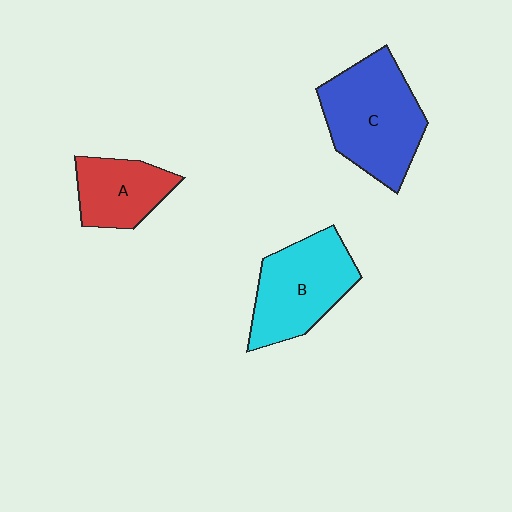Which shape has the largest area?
Shape C (blue).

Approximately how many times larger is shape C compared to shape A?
Approximately 1.7 times.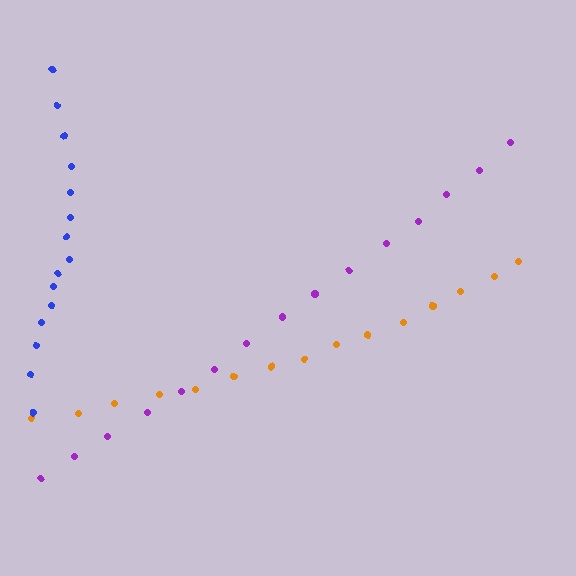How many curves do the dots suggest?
There are 3 distinct paths.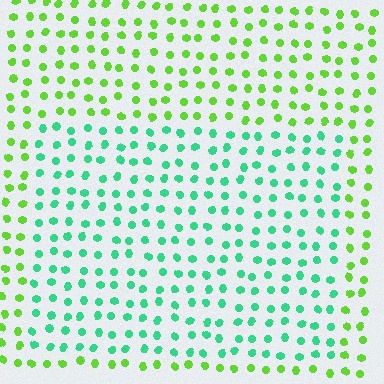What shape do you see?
I see a rectangle.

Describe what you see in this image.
The image is filled with small lime elements in a uniform arrangement. A rectangle-shaped region is visible where the elements are tinted to a slightly different hue, forming a subtle color boundary.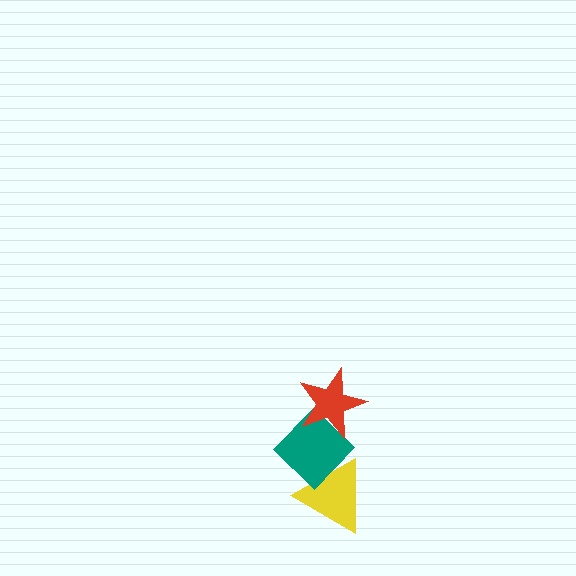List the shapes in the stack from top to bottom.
From top to bottom: the red star, the teal diamond, the yellow triangle.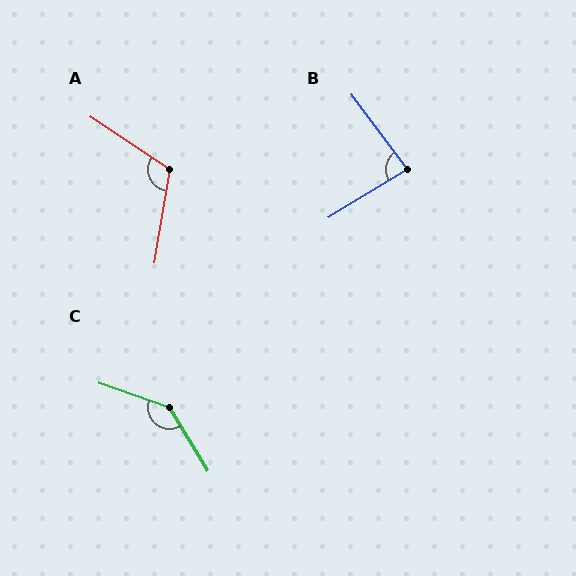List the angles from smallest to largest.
B (85°), A (115°), C (140°).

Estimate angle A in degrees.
Approximately 115 degrees.